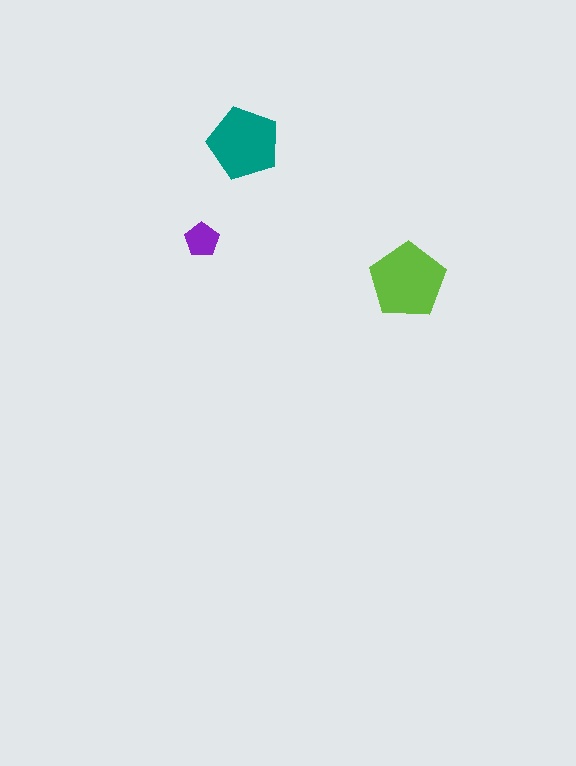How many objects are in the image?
There are 3 objects in the image.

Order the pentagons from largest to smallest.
the lime one, the teal one, the purple one.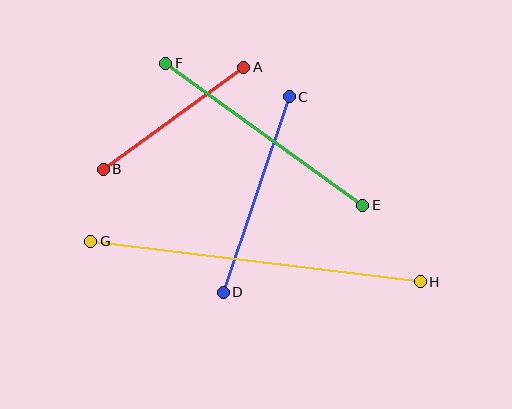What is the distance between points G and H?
The distance is approximately 332 pixels.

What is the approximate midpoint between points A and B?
The midpoint is at approximately (174, 118) pixels.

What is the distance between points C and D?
The distance is approximately 206 pixels.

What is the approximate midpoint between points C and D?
The midpoint is at approximately (256, 195) pixels.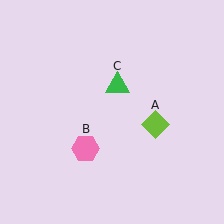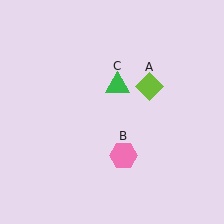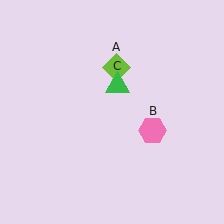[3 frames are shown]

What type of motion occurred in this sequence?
The lime diamond (object A), pink hexagon (object B) rotated counterclockwise around the center of the scene.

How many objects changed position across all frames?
2 objects changed position: lime diamond (object A), pink hexagon (object B).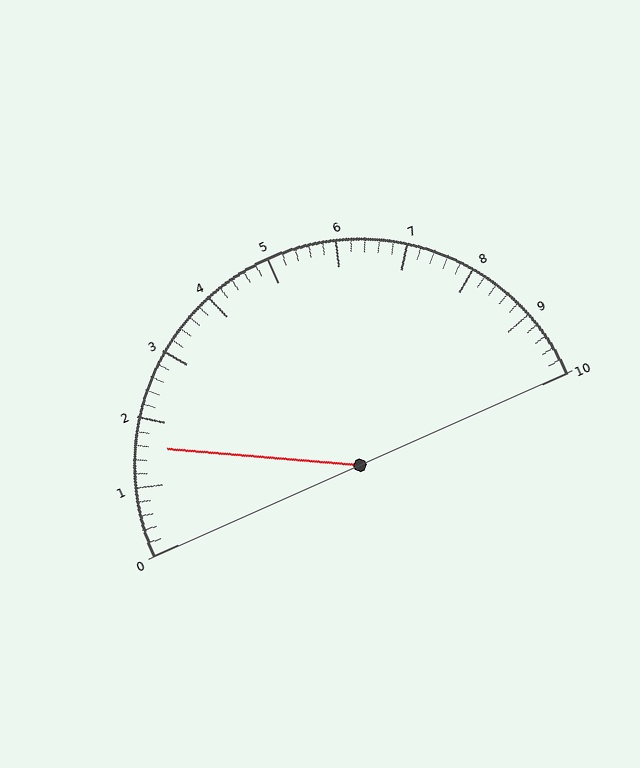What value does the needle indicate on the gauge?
The needle indicates approximately 1.6.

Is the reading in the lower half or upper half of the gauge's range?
The reading is in the lower half of the range (0 to 10).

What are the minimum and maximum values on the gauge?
The gauge ranges from 0 to 10.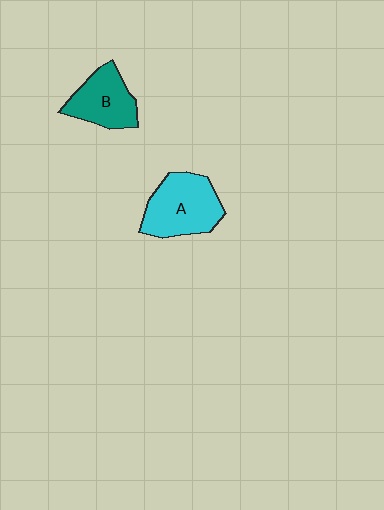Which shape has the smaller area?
Shape B (teal).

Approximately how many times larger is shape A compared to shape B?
Approximately 1.3 times.